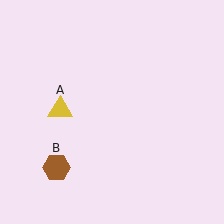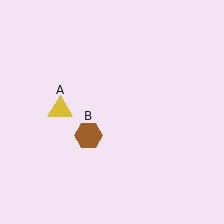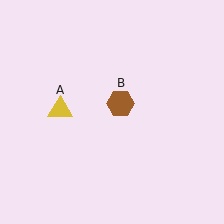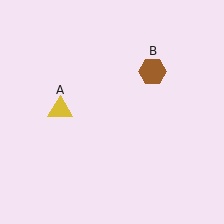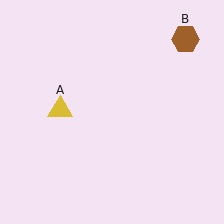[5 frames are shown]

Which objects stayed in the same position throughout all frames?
Yellow triangle (object A) remained stationary.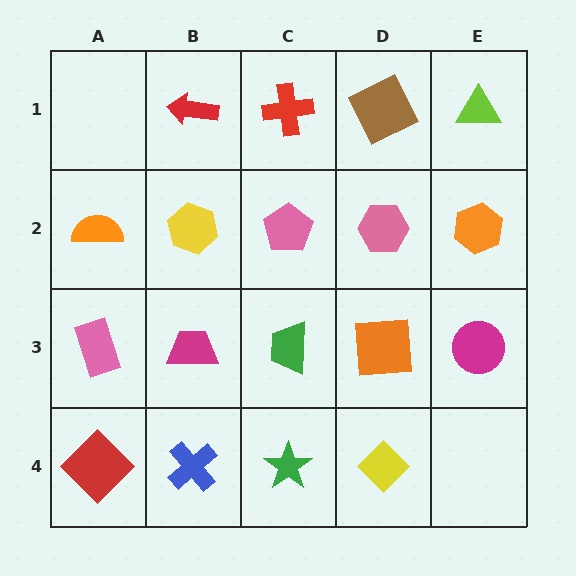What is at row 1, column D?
A brown square.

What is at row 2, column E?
An orange hexagon.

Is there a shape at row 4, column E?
No, that cell is empty.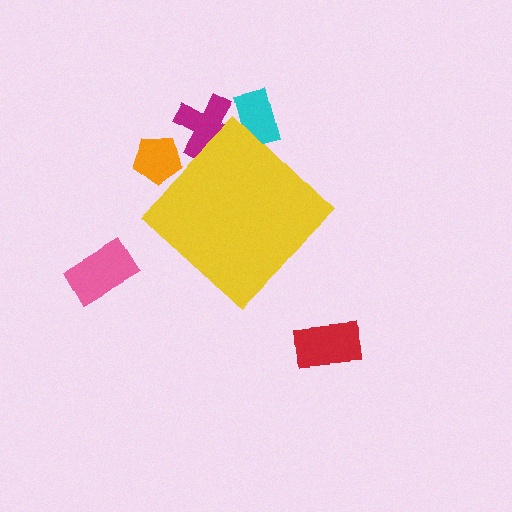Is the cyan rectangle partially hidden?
Yes, the cyan rectangle is partially hidden behind the yellow diamond.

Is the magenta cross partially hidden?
Yes, the magenta cross is partially hidden behind the yellow diamond.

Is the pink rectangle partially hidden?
No, the pink rectangle is fully visible.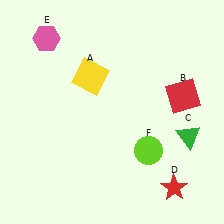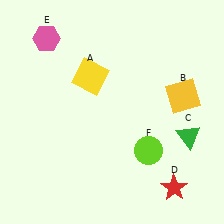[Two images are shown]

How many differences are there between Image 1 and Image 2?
There is 1 difference between the two images.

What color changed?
The square (B) changed from red in Image 1 to yellow in Image 2.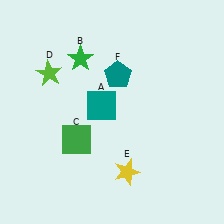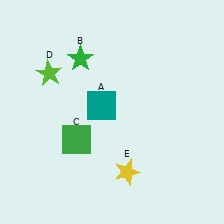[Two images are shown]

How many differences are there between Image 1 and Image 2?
There is 1 difference between the two images.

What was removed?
The teal pentagon (F) was removed in Image 2.